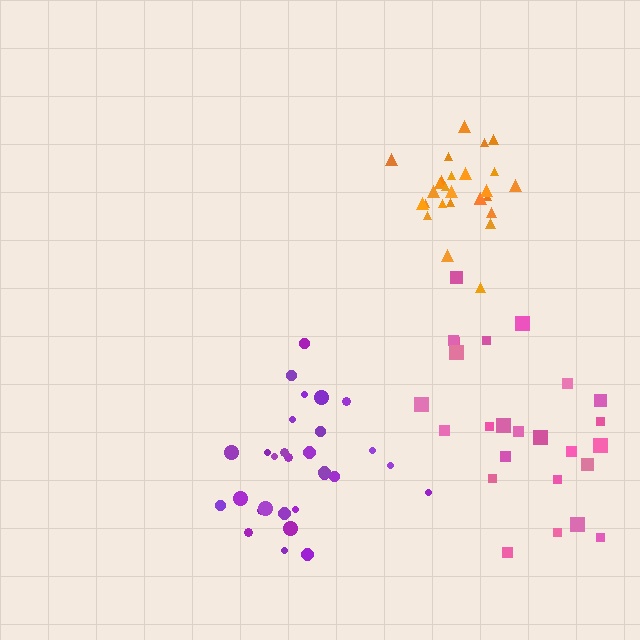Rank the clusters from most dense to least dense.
orange, purple, pink.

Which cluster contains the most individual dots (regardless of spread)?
Purple (30).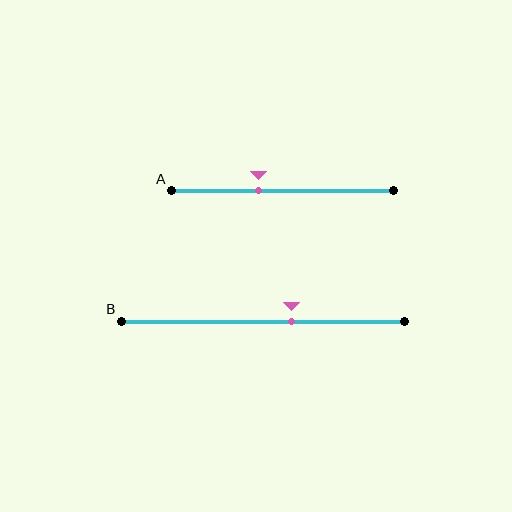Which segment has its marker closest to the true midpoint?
Segment B has its marker closest to the true midpoint.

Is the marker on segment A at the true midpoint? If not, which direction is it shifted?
No, the marker on segment A is shifted to the left by about 11% of the segment length.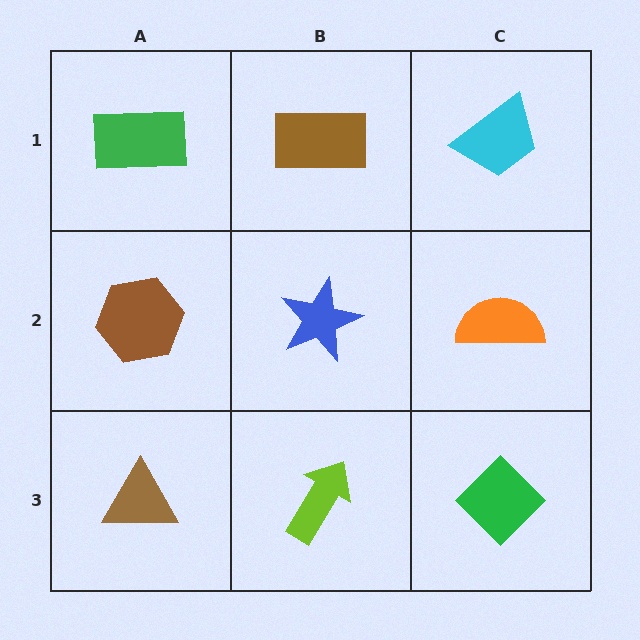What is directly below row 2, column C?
A green diamond.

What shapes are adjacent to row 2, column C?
A cyan trapezoid (row 1, column C), a green diamond (row 3, column C), a blue star (row 2, column B).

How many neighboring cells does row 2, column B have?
4.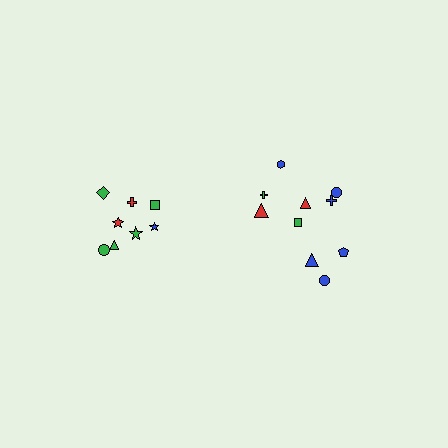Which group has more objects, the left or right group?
The right group.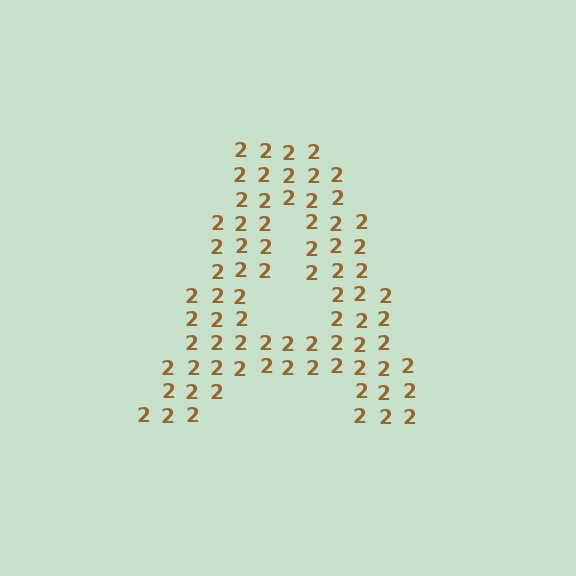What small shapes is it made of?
It is made of small digit 2's.